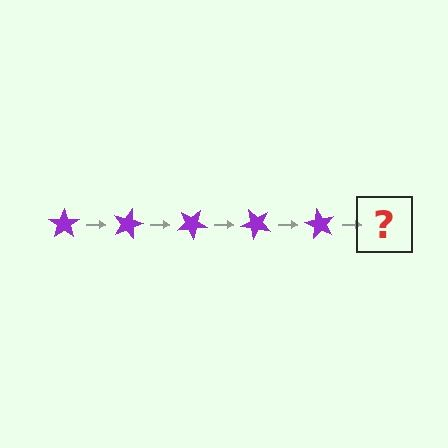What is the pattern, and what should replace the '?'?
The pattern is that the star rotates 15 degrees each step. The '?' should be a purple star rotated 75 degrees.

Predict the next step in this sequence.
The next step is a purple star rotated 75 degrees.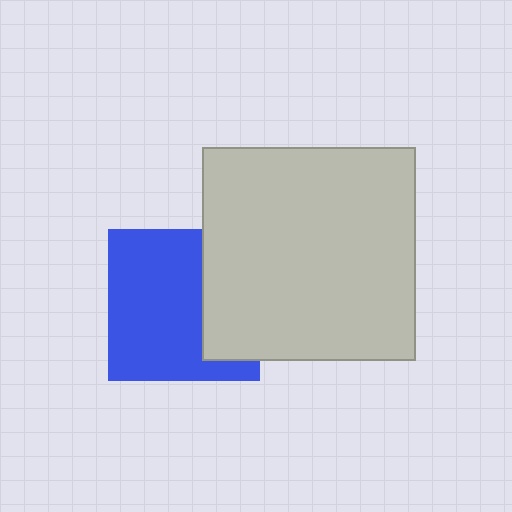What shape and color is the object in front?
The object in front is a light gray square.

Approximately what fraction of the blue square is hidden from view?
Roughly 33% of the blue square is hidden behind the light gray square.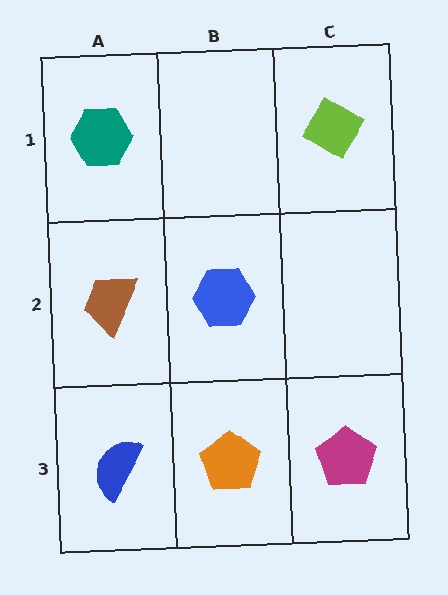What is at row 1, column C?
A lime diamond.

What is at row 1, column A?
A teal hexagon.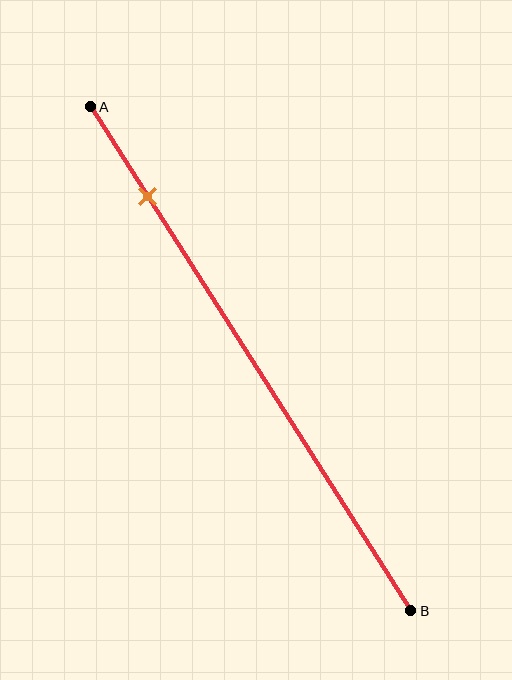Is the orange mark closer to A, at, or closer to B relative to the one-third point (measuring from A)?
The orange mark is closer to point A than the one-third point of segment AB.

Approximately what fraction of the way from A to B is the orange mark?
The orange mark is approximately 20% of the way from A to B.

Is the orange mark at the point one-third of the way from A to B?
No, the mark is at about 20% from A, not at the 33% one-third point.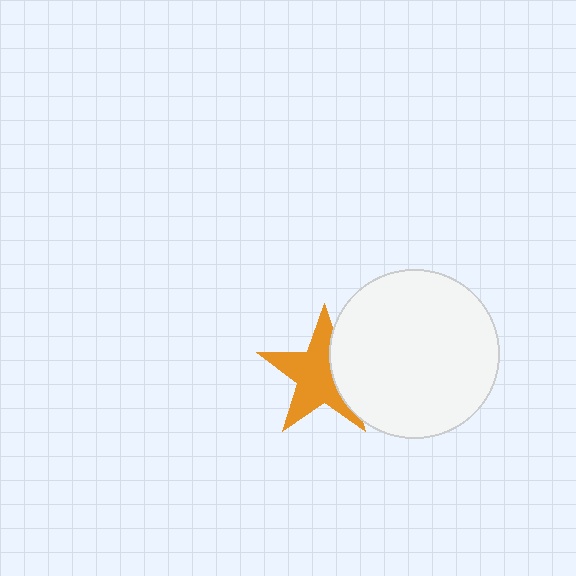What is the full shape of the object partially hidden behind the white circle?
The partially hidden object is an orange star.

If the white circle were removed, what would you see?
You would see the complete orange star.